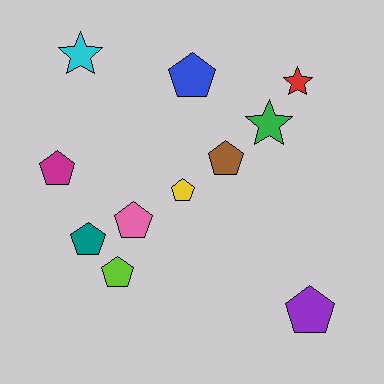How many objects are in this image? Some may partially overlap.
There are 11 objects.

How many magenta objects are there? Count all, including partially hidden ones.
There is 1 magenta object.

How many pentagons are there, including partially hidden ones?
There are 8 pentagons.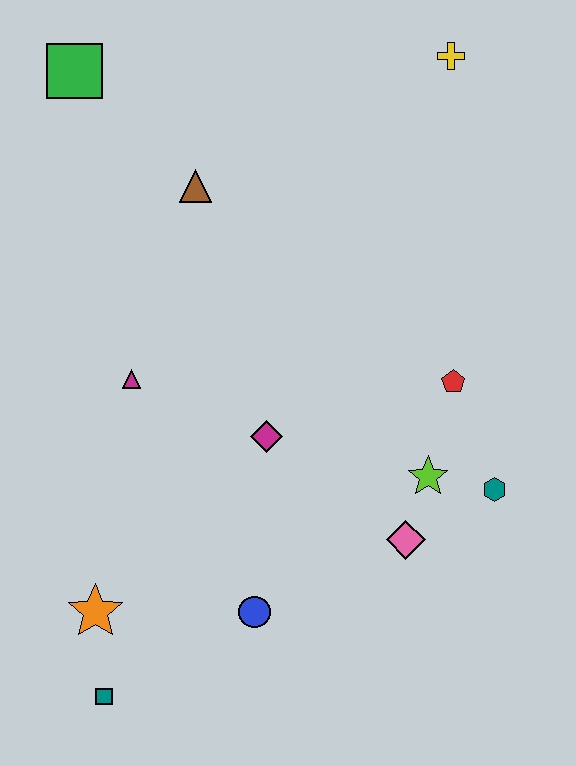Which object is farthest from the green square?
The teal square is farthest from the green square.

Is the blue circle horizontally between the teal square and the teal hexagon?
Yes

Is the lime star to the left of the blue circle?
No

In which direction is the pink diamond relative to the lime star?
The pink diamond is below the lime star.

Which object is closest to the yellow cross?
The brown triangle is closest to the yellow cross.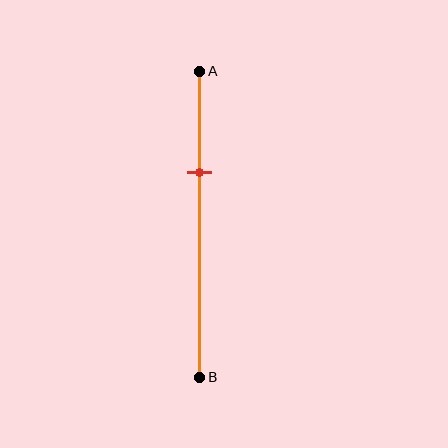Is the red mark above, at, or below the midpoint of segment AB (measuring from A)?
The red mark is above the midpoint of segment AB.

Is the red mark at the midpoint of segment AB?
No, the mark is at about 35% from A, not at the 50% midpoint.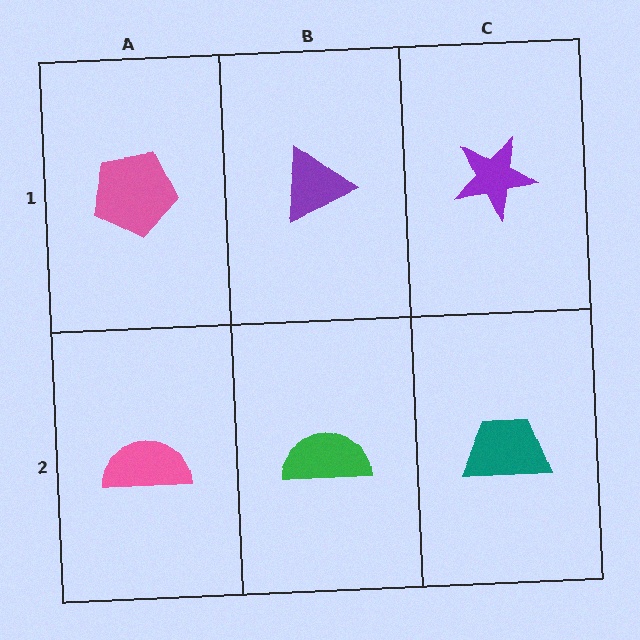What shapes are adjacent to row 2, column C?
A purple star (row 1, column C), a green semicircle (row 2, column B).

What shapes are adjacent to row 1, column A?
A pink semicircle (row 2, column A), a purple triangle (row 1, column B).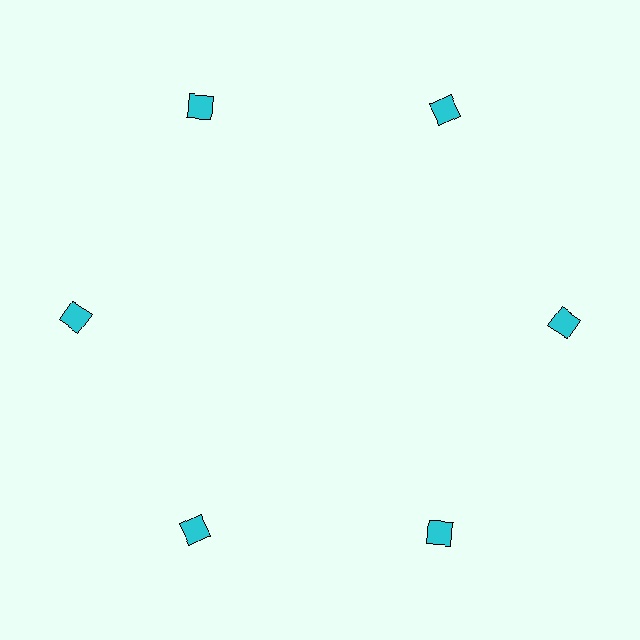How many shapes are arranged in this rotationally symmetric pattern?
There are 6 shapes, arranged in 6 groups of 1.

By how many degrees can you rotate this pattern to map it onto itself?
The pattern maps onto itself every 60 degrees of rotation.